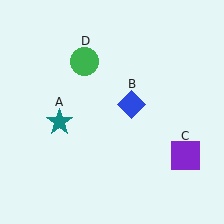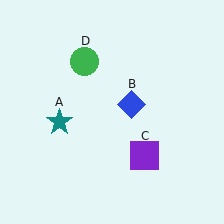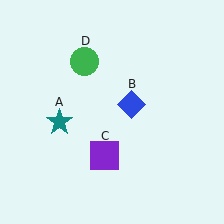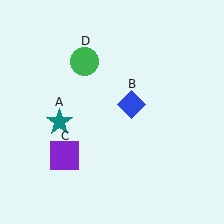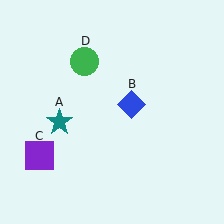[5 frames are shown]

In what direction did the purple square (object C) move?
The purple square (object C) moved left.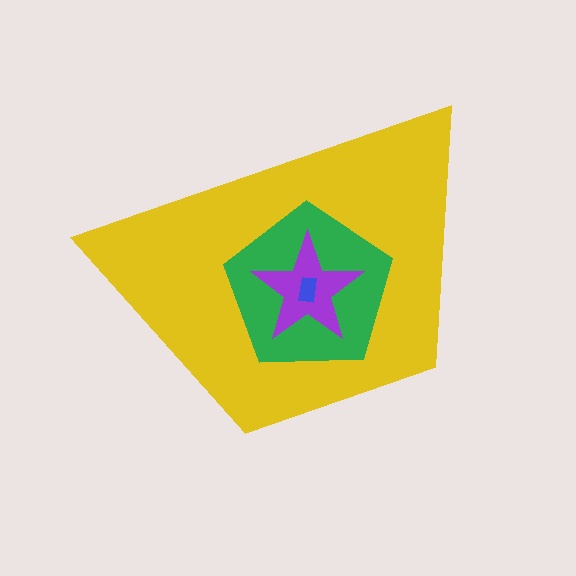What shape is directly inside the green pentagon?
The purple star.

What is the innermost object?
The blue rectangle.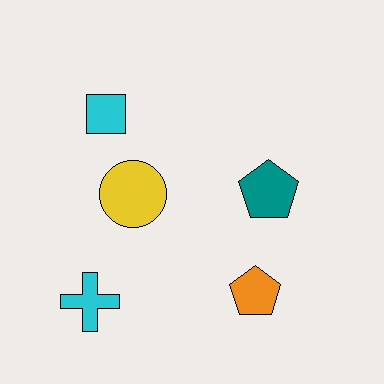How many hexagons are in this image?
There are no hexagons.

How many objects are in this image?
There are 5 objects.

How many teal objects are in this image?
There is 1 teal object.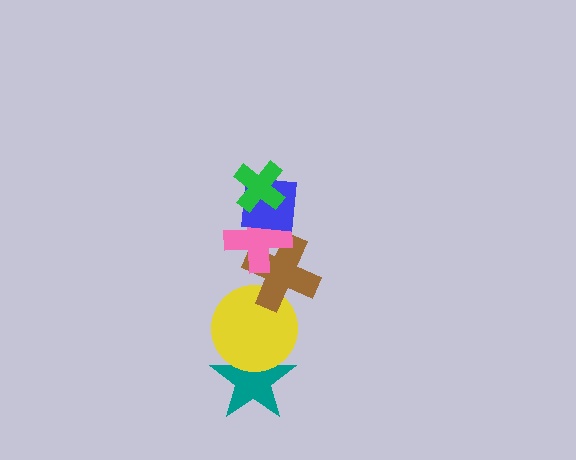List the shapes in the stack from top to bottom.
From top to bottom: the green cross, the blue square, the pink cross, the brown cross, the yellow circle, the teal star.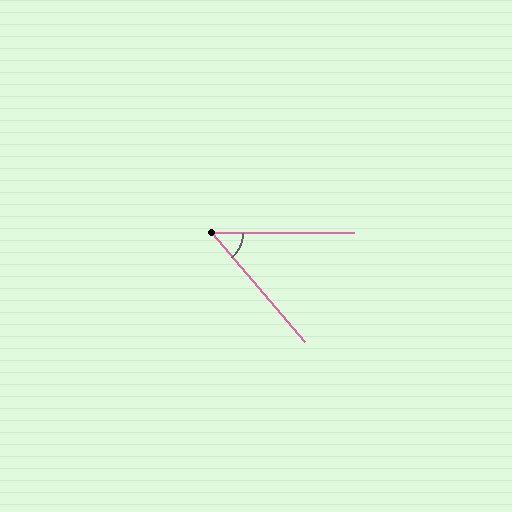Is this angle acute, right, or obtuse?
It is acute.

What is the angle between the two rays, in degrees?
Approximately 50 degrees.